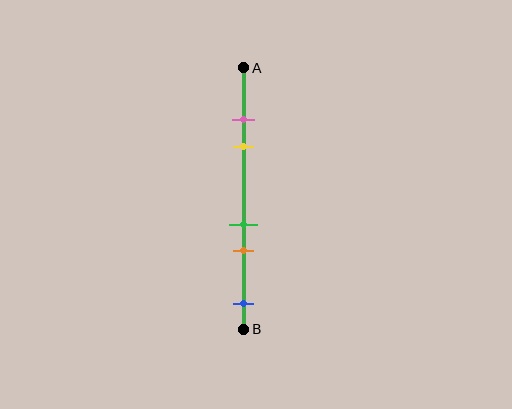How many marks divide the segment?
There are 5 marks dividing the segment.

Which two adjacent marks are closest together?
The pink and yellow marks are the closest adjacent pair.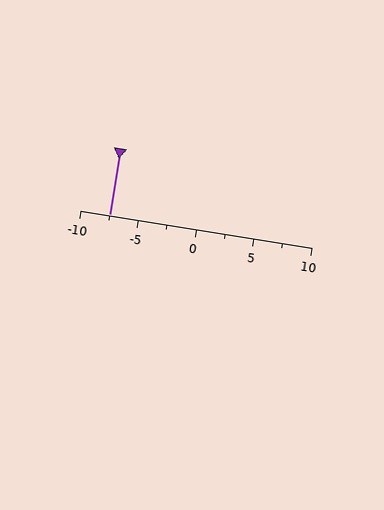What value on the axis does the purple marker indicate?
The marker indicates approximately -7.5.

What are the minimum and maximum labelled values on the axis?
The axis runs from -10 to 10.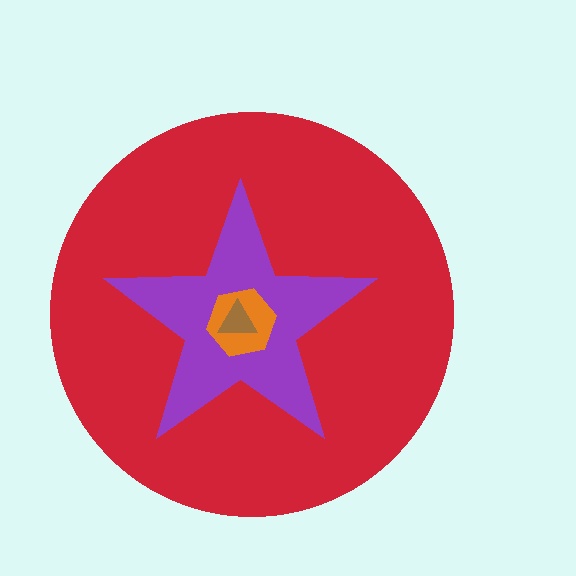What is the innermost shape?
The brown triangle.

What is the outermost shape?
The red circle.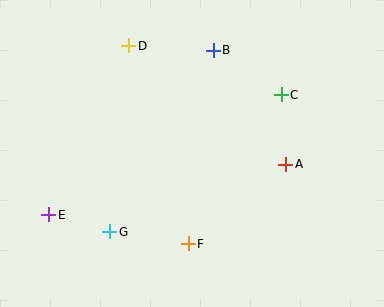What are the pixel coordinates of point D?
Point D is at (129, 46).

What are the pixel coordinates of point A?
Point A is at (286, 164).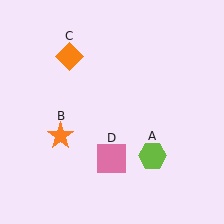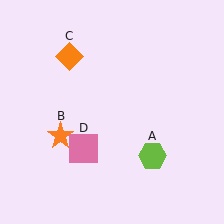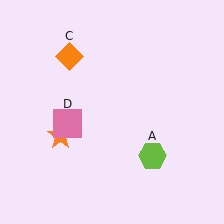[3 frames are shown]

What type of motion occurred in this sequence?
The pink square (object D) rotated clockwise around the center of the scene.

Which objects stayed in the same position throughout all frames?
Lime hexagon (object A) and orange star (object B) and orange diamond (object C) remained stationary.